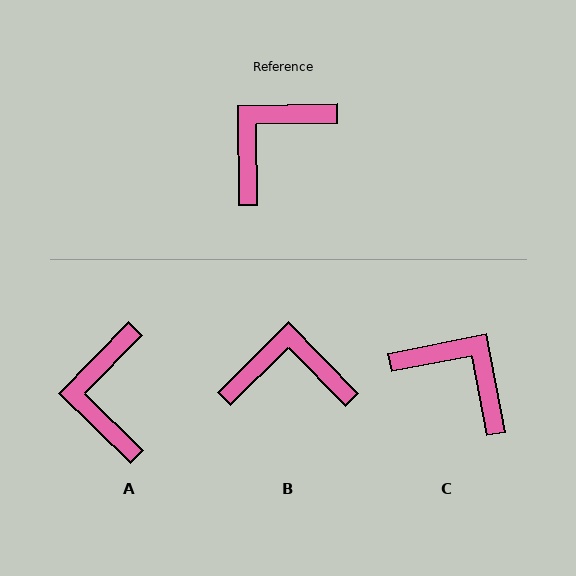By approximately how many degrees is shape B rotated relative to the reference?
Approximately 46 degrees clockwise.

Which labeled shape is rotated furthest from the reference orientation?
C, about 80 degrees away.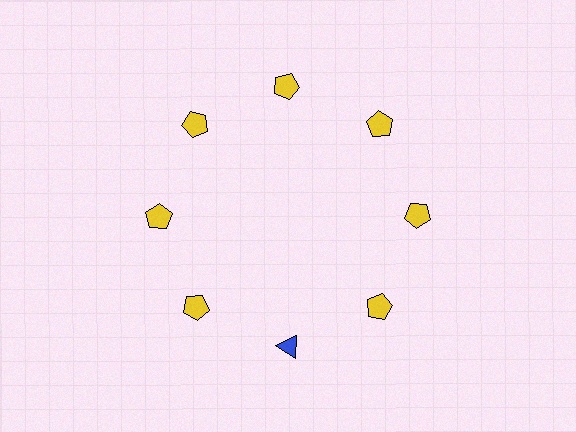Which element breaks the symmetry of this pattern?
The blue triangle at roughly the 6 o'clock position breaks the symmetry. All other shapes are yellow pentagons.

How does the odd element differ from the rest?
It differs in both color (blue instead of yellow) and shape (triangle instead of pentagon).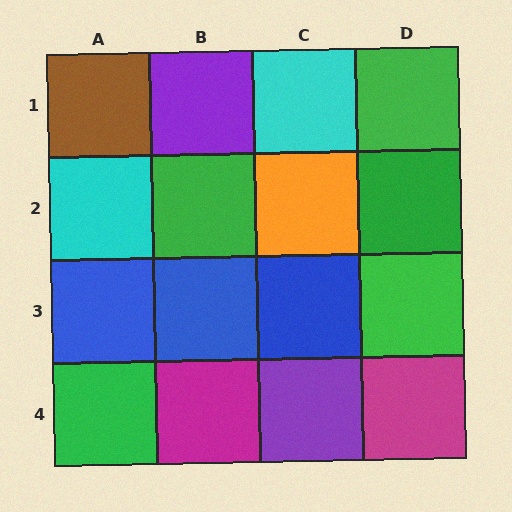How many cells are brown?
1 cell is brown.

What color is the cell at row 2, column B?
Green.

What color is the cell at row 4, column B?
Magenta.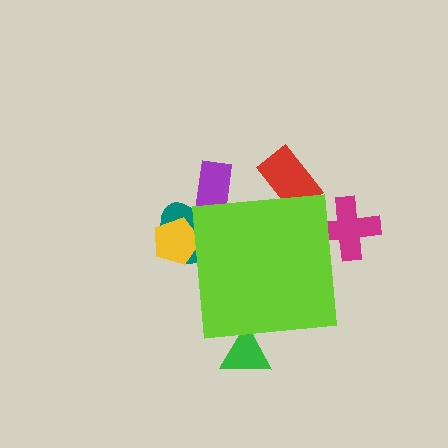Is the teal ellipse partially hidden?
Yes, the teal ellipse is partially hidden behind the lime square.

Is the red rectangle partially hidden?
Yes, the red rectangle is partially hidden behind the lime square.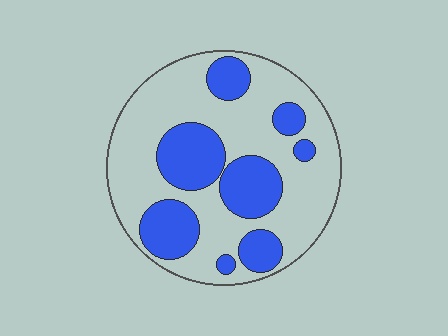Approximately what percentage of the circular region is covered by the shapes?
Approximately 35%.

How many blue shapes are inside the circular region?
8.